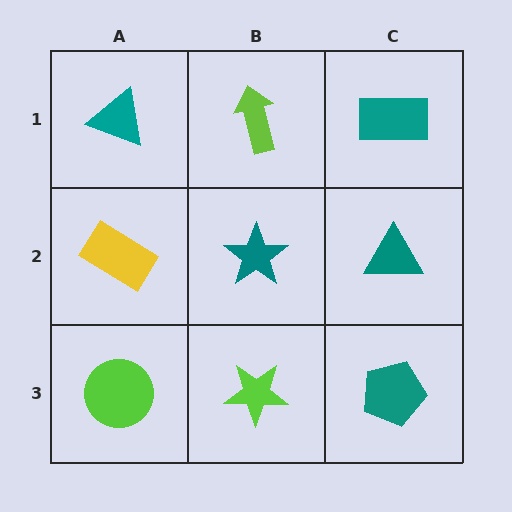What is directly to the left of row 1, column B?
A teal triangle.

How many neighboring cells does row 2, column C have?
3.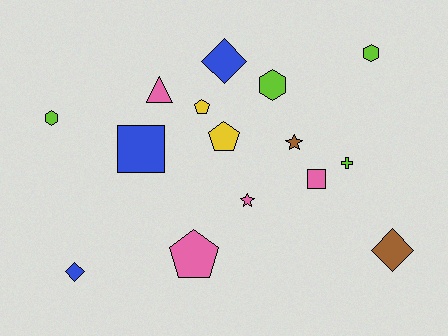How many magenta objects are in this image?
There are no magenta objects.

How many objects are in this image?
There are 15 objects.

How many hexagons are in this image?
There are 3 hexagons.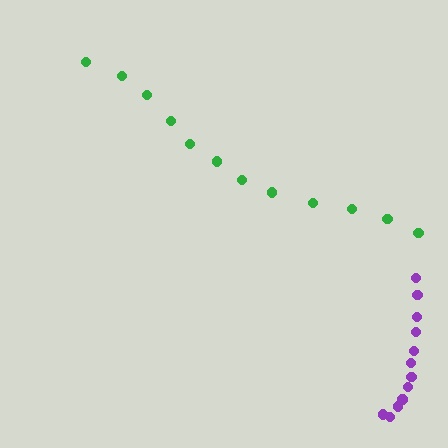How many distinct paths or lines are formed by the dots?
There are 2 distinct paths.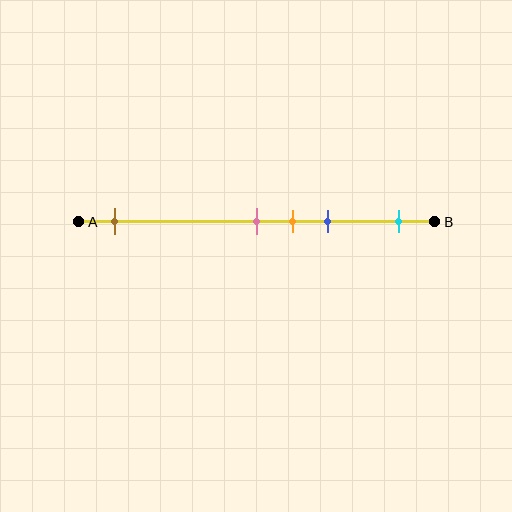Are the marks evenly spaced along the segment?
No, the marks are not evenly spaced.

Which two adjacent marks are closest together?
The pink and orange marks are the closest adjacent pair.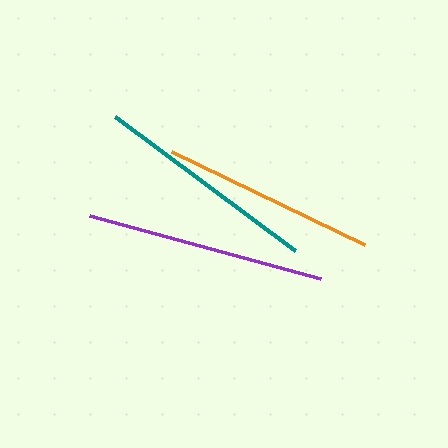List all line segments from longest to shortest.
From longest to shortest: purple, teal, orange.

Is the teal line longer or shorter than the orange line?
The teal line is longer than the orange line.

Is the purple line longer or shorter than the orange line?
The purple line is longer than the orange line.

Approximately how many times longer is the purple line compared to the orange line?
The purple line is approximately 1.1 times the length of the orange line.